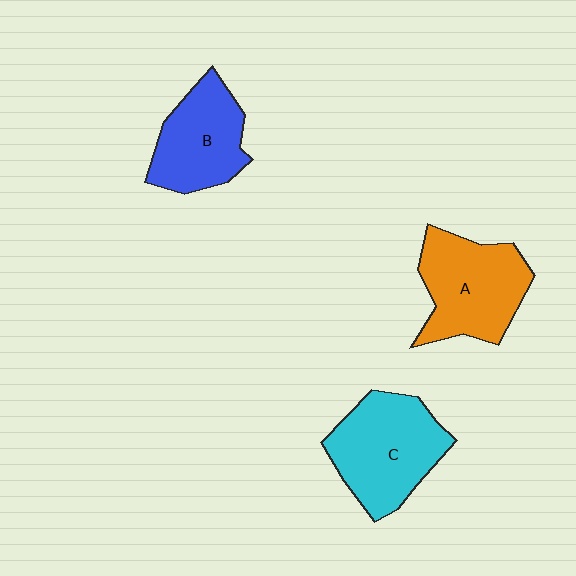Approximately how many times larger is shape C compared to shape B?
Approximately 1.3 times.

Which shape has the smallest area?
Shape B (blue).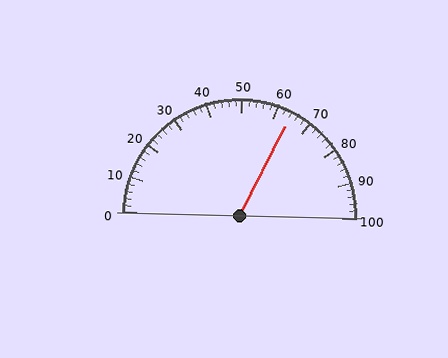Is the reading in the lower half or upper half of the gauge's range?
The reading is in the upper half of the range (0 to 100).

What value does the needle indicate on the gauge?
The needle indicates approximately 64.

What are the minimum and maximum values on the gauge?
The gauge ranges from 0 to 100.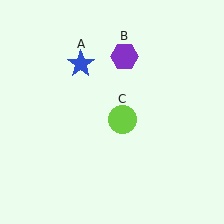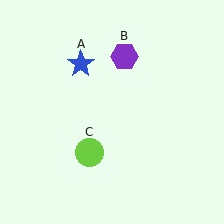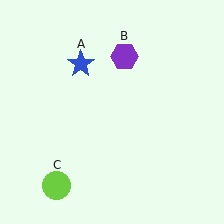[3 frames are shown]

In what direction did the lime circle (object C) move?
The lime circle (object C) moved down and to the left.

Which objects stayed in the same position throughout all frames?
Blue star (object A) and purple hexagon (object B) remained stationary.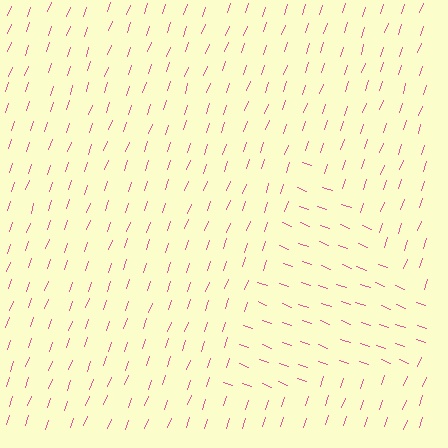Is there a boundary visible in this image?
Yes, there is a texture boundary formed by a change in line orientation.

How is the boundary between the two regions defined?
The boundary is defined purely by a change in line orientation (approximately 89 degrees difference). All lines are the same color and thickness.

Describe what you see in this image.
The image is filled with small pink line segments. A triangle region in the image has lines oriented differently from the surrounding lines, creating a visible texture boundary.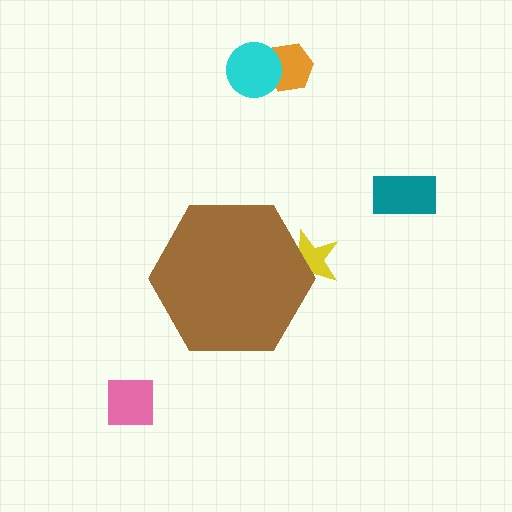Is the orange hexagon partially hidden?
No, the orange hexagon is fully visible.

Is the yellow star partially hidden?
Yes, the yellow star is partially hidden behind the brown hexagon.